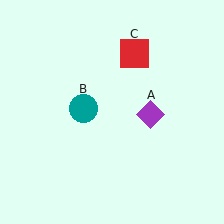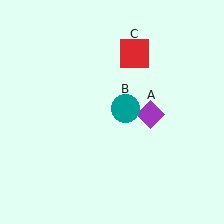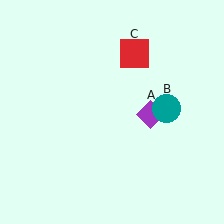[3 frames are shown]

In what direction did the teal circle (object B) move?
The teal circle (object B) moved right.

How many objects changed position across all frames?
1 object changed position: teal circle (object B).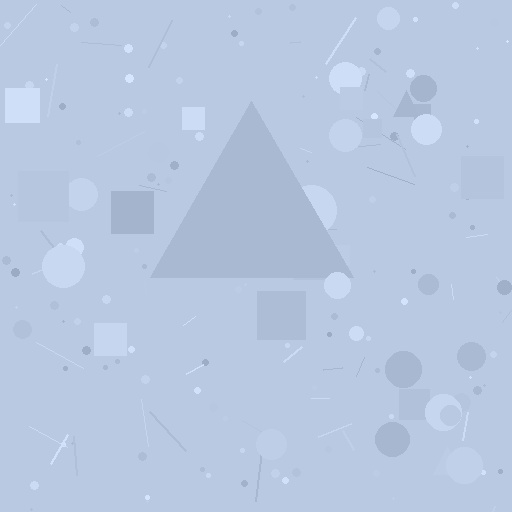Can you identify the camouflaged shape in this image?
The camouflaged shape is a triangle.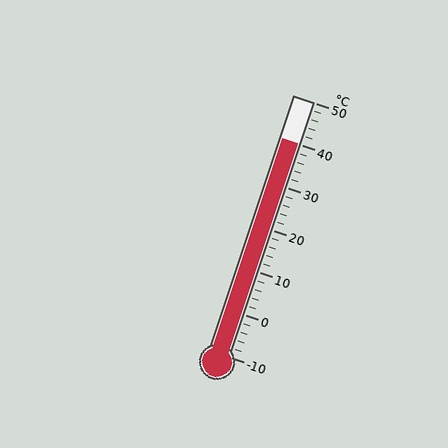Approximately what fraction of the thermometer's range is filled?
The thermometer is filled to approximately 85% of its range.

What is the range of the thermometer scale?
The thermometer scale ranges from -10°C to 50°C.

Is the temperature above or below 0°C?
The temperature is above 0°C.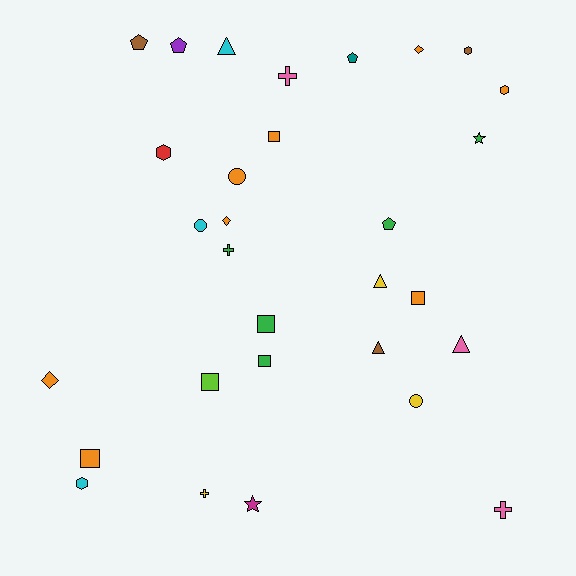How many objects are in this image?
There are 30 objects.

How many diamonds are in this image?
There are 3 diamonds.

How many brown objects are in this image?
There are 3 brown objects.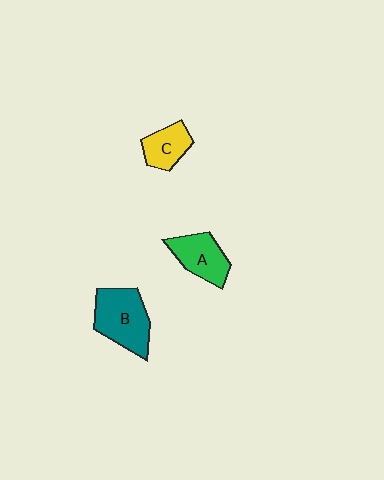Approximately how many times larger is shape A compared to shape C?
Approximately 1.3 times.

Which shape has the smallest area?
Shape C (yellow).